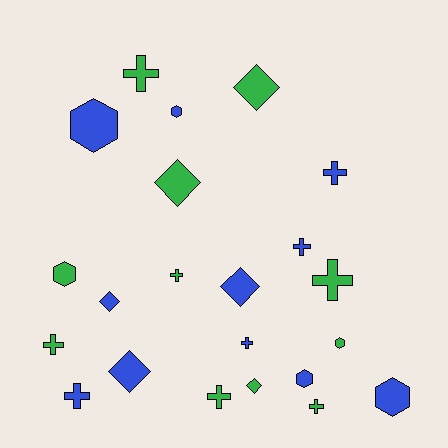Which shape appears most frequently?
Cross, with 10 objects.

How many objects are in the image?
There are 22 objects.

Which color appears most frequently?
Blue, with 11 objects.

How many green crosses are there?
There are 6 green crosses.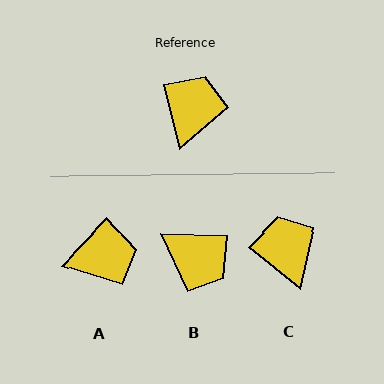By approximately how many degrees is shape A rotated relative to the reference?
Approximately 58 degrees clockwise.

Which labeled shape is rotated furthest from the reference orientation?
B, about 106 degrees away.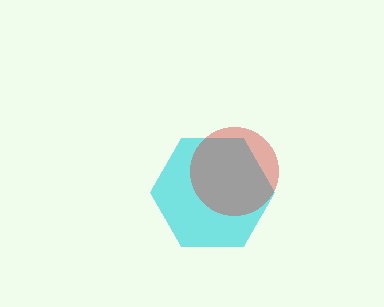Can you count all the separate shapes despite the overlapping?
Yes, there are 2 separate shapes.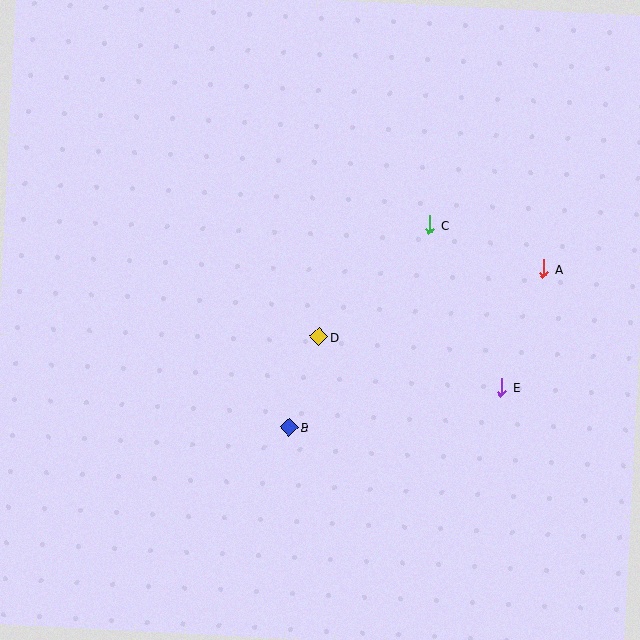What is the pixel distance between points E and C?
The distance between E and C is 178 pixels.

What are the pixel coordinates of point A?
Point A is at (544, 269).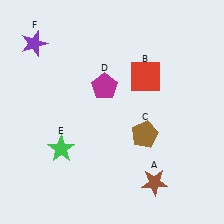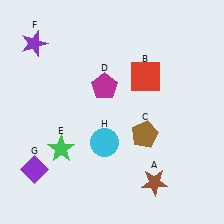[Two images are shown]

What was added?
A purple diamond (G), a cyan circle (H) were added in Image 2.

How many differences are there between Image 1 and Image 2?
There are 2 differences between the two images.